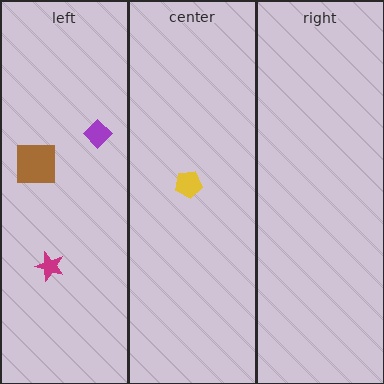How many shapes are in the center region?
1.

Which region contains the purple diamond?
The left region.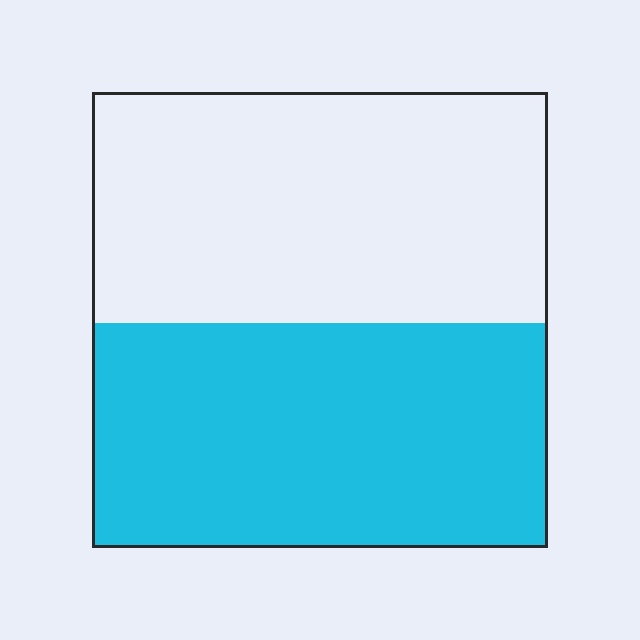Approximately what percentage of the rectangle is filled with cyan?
Approximately 50%.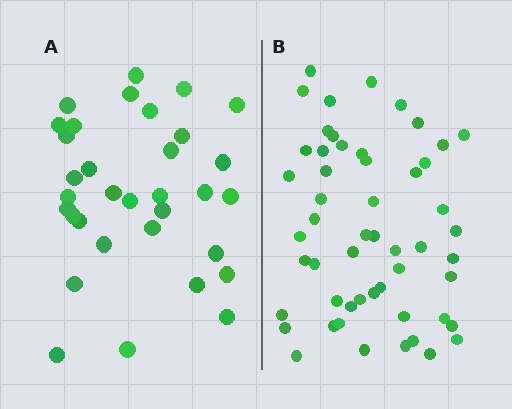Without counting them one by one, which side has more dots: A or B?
Region B (the right region) has more dots.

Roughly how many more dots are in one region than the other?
Region B has approximately 20 more dots than region A.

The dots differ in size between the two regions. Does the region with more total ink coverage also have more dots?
No. Region A has more total ink coverage because its dots are larger, but region B actually contains more individual dots. Total area can be misleading — the number of items is what matters here.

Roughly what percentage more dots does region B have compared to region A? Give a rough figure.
About 60% more.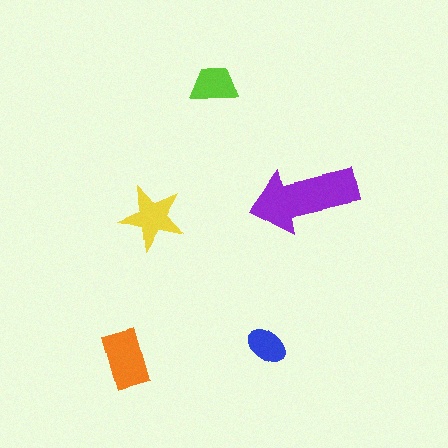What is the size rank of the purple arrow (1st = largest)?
1st.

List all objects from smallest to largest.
The blue ellipse, the lime trapezoid, the yellow star, the orange rectangle, the purple arrow.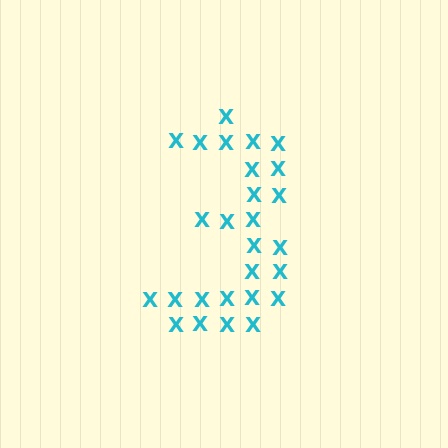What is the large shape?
The large shape is the digit 3.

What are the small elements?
The small elements are letter X's.